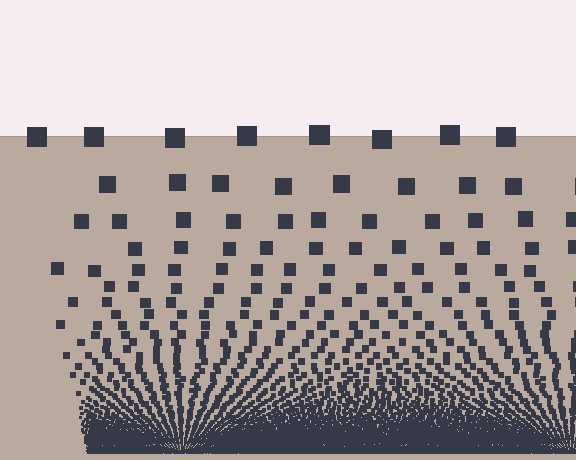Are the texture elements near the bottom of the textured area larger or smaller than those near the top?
Smaller. The gradient is inverted — elements near the bottom are smaller and denser.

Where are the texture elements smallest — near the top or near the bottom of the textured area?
Near the bottom.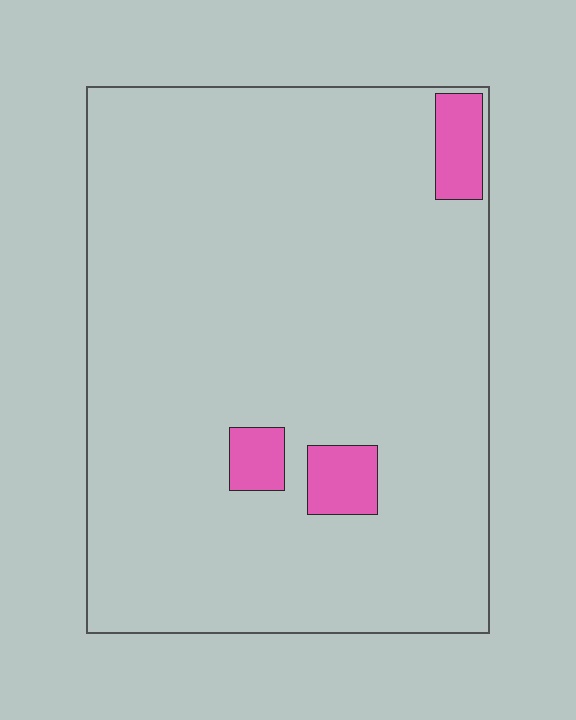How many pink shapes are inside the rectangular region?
3.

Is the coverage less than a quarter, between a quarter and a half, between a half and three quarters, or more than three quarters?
Less than a quarter.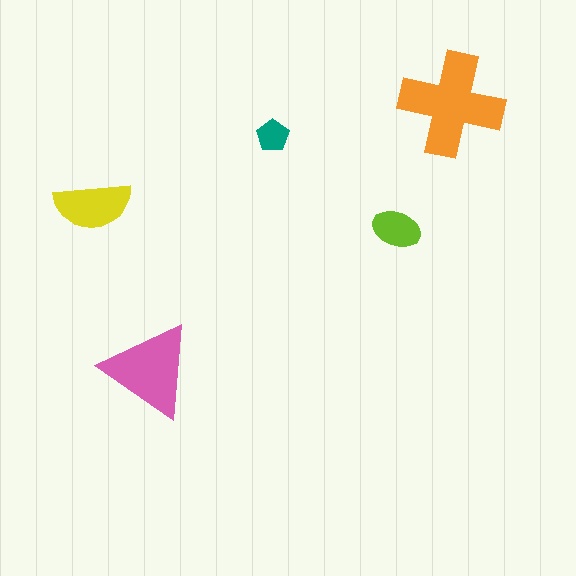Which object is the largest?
The orange cross.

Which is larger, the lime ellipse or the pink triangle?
The pink triangle.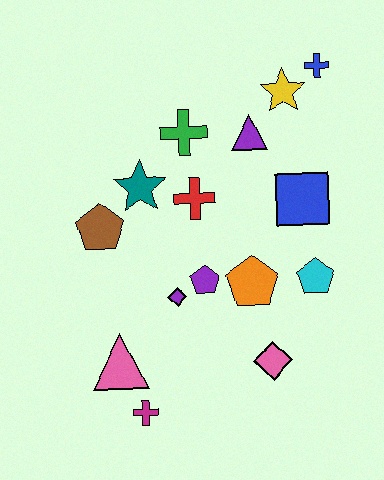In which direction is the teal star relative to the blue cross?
The teal star is to the left of the blue cross.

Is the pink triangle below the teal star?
Yes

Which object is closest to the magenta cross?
The pink triangle is closest to the magenta cross.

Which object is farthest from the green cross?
The magenta cross is farthest from the green cross.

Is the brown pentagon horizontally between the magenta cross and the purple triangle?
No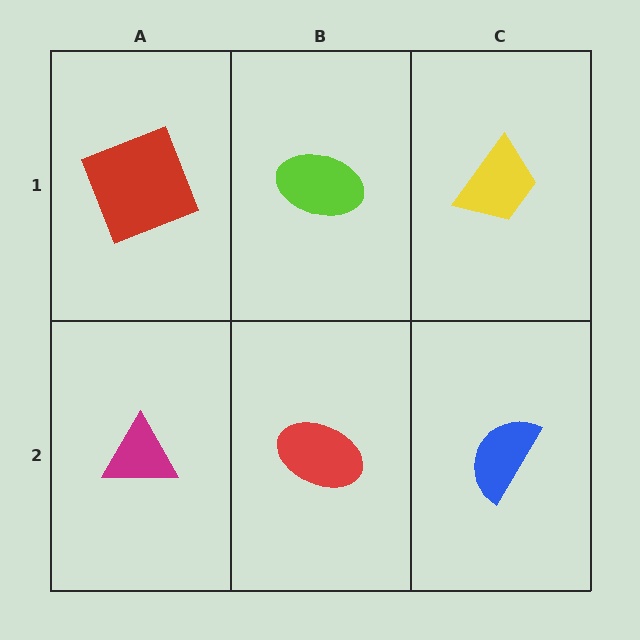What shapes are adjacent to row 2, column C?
A yellow trapezoid (row 1, column C), a red ellipse (row 2, column B).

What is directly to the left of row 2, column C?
A red ellipse.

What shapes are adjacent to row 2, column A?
A red square (row 1, column A), a red ellipse (row 2, column B).